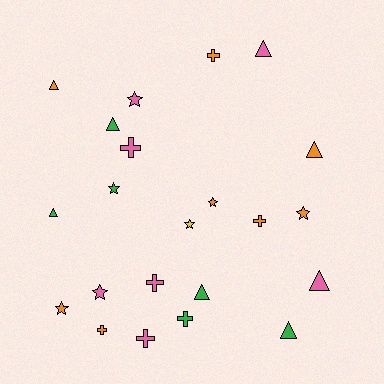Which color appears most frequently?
Orange, with 8 objects.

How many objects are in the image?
There are 22 objects.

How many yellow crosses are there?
There are no yellow crosses.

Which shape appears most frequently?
Triangle, with 8 objects.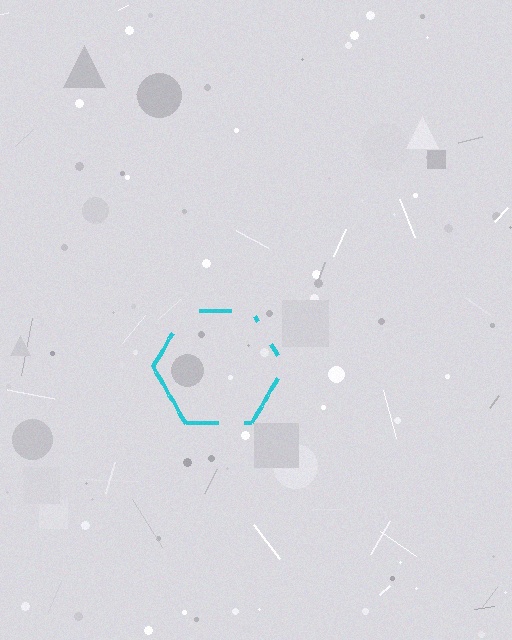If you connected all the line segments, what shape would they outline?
They would outline a hexagon.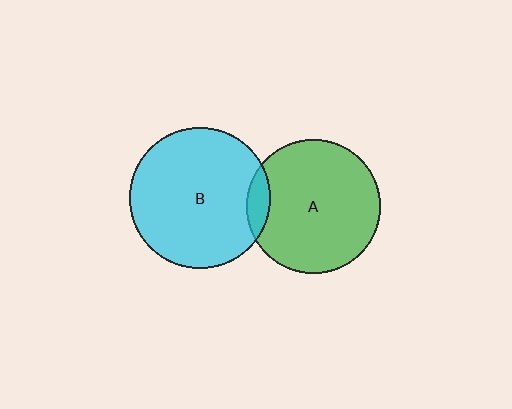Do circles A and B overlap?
Yes.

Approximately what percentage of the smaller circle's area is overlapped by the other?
Approximately 10%.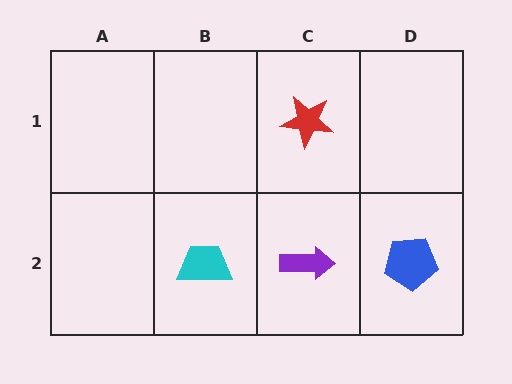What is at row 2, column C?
A purple arrow.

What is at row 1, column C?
A red star.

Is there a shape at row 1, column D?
No, that cell is empty.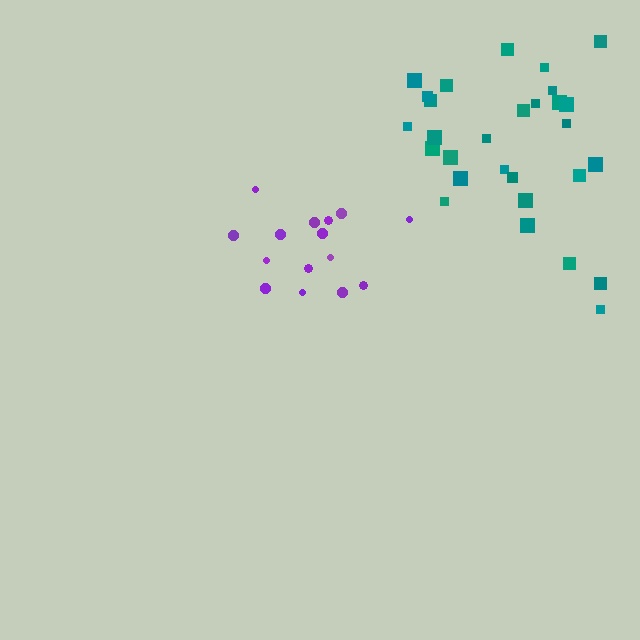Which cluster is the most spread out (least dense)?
Purple.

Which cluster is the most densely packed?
Teal.